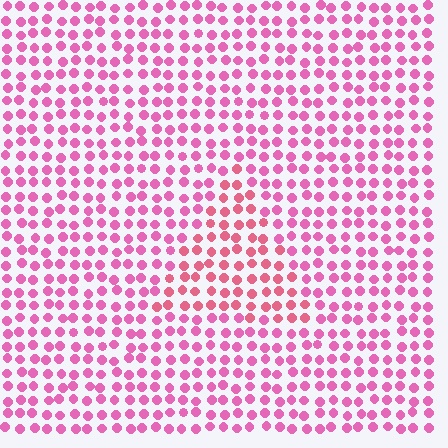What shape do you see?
I see a triangle.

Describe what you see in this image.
The image is filled with small pink elements in a uniform arrangement. A triangle-shaped region is visible where the elements are tinted to a slightly different hue, forming a subtle color boundary.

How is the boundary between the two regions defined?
The boundary is defined purely by a slight shift in hue (about 23 degrees). Spacing, size, and orientation are identical on both sides.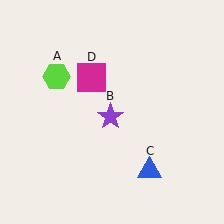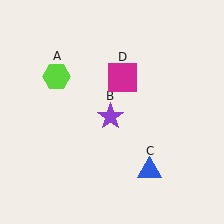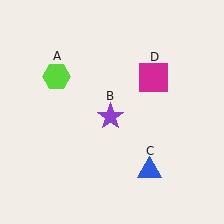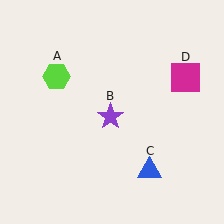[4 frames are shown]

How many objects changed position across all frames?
1 object changed position: magenta square (object D).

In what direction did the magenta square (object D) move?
The magenta square (object D) moved right.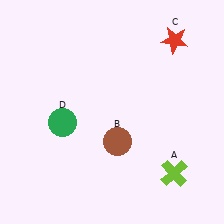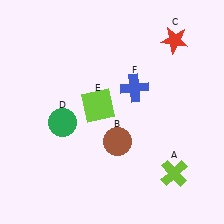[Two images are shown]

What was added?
A lime square (E), a blue cross (F) were added in Image 2.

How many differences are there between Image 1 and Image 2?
There are 2 differences between the two images.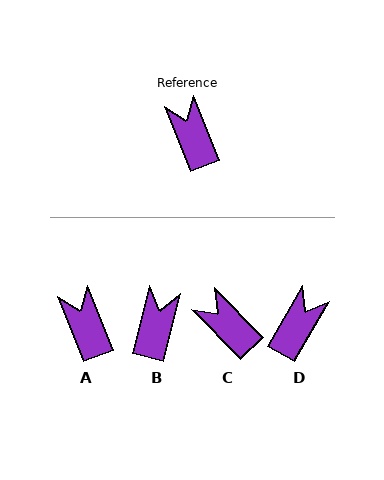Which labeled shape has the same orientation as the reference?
A.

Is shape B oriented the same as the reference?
No, it is off by about 36 degrees.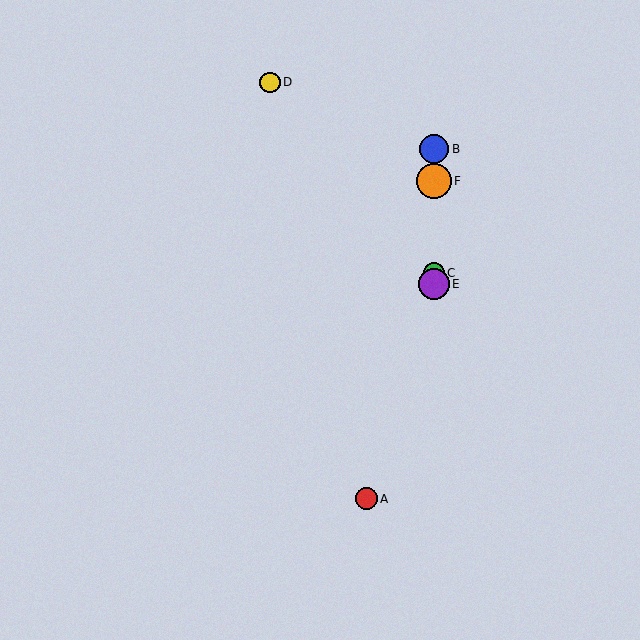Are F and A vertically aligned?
No, F is at x≈434 and A is at x≈366.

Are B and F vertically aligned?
Yes, both are at x≈434.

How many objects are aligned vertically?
4 objects (B, C, E, F) are aligned vertically.